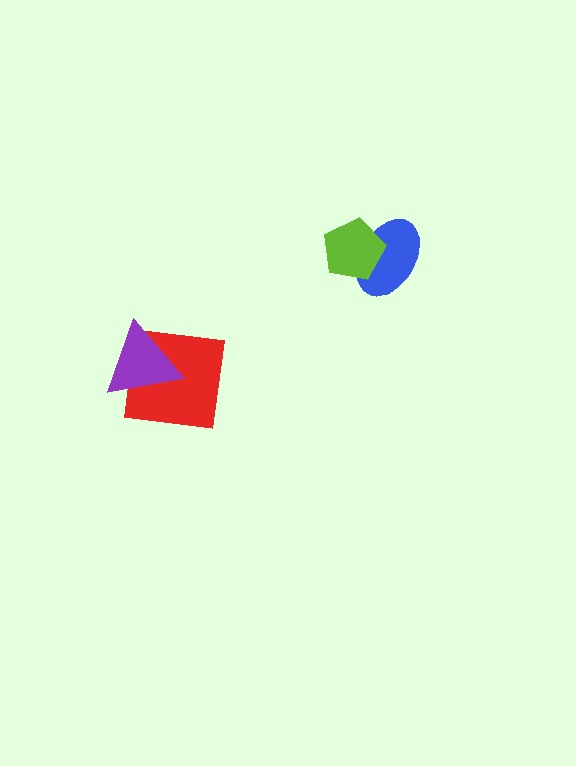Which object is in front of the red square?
The purple triangle is in front of the red square.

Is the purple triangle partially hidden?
No, no other shape covers it.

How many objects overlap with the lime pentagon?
1 object overlaps with the lime pentagon.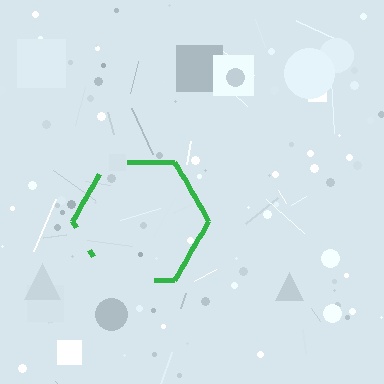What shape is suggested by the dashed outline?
The dashed outline suggests a hexagon.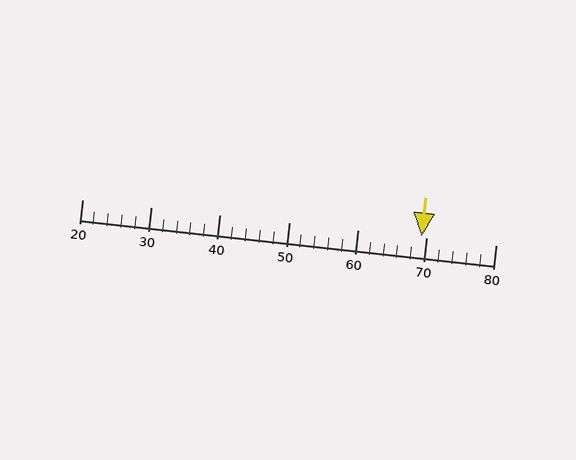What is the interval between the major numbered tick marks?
The major tick marks are spaced 10 units apart.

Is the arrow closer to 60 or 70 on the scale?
The arrow is closer to 70.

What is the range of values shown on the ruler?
The ruler shows values from 20 to 80.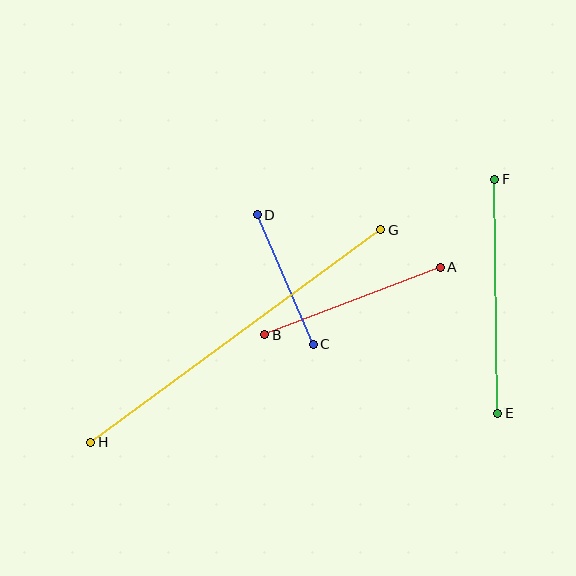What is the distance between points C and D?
The distance is approximately 141 pixels.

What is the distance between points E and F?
The distance is approximately 234 pixels.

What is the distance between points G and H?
The distance is approximately 360 pixels.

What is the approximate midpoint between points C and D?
The midpoint is at approximately (285, 279) pixels.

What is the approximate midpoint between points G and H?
The midpoint is at approximately (236, 336) pixels.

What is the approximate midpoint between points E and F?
The midpoint is at approximately (496, 296) pixels.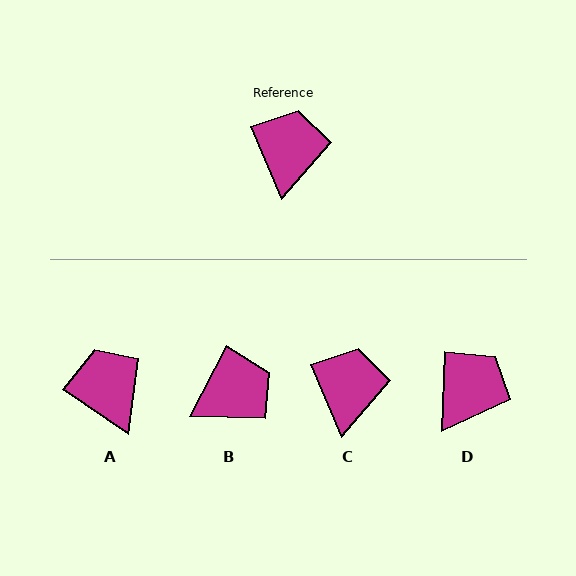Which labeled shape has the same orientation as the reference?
C.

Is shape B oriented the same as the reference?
No, it is off by about 50 degrees.